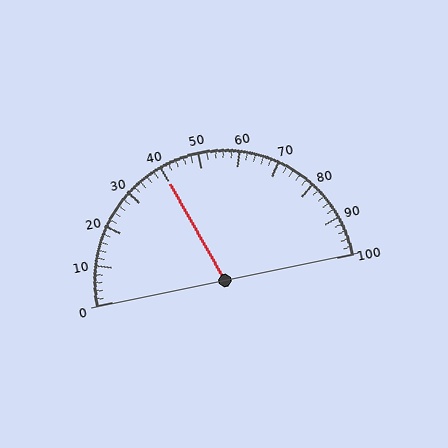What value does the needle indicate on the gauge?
The needle indicates approximately 40.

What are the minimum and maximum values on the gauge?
The gauge ranges from 0 to 100.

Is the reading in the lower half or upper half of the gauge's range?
The reading is in the lower half of the range (0 to 100).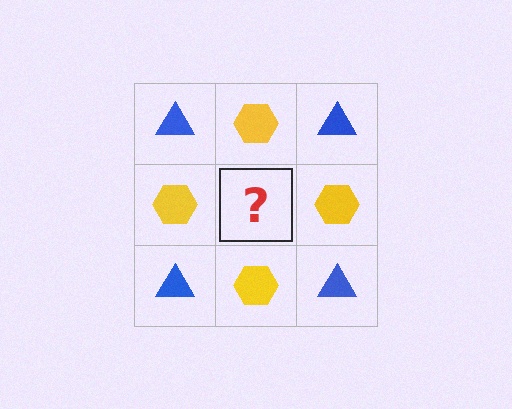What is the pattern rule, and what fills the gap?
The rule is that it alternates blue triangle and yellow hexagon in a checkerboard pattern. The gap should be filled with a blue triangle.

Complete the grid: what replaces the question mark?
The question mark should be replaced with a blue triangle.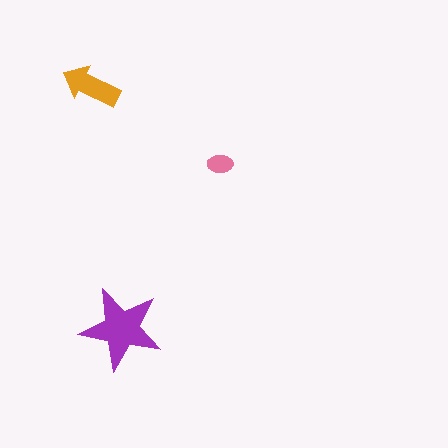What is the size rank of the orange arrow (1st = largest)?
2nd.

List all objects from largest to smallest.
The purple star, the orange arrow, the pink ellipse.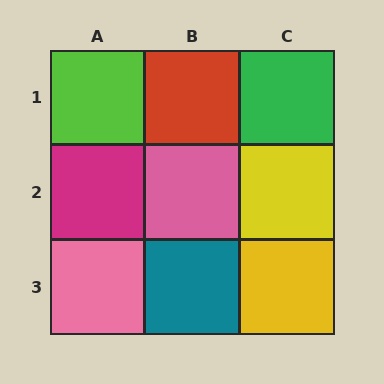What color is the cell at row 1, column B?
Red.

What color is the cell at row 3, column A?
Pink.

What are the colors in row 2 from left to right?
Magenta, pink, yellow.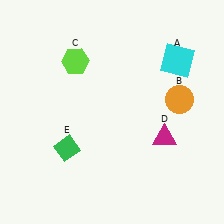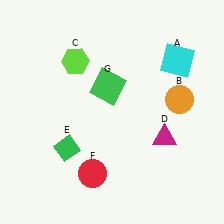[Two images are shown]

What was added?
A red circle (F), a green square (G) were added in Image 2.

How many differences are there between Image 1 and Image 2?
There are 2 differences between the two images.